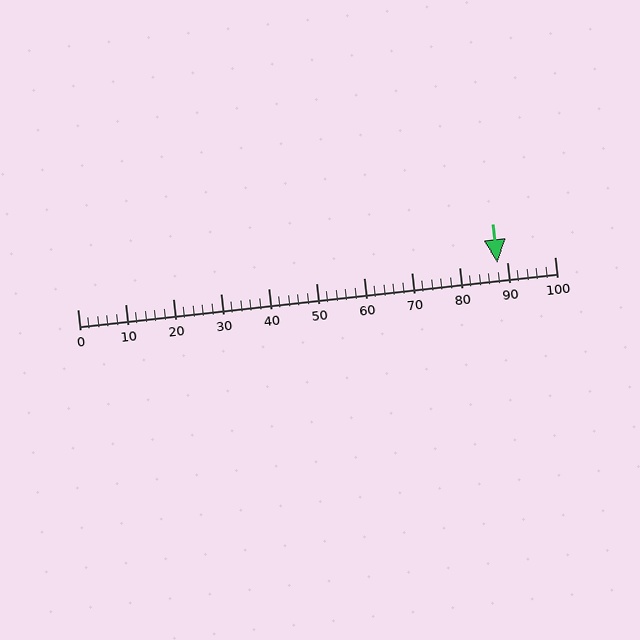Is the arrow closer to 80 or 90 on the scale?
The arrow is closer to 90.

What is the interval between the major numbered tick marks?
The major tick marks are spaced 10 units apart.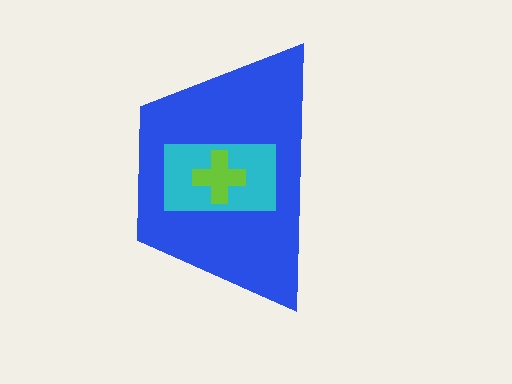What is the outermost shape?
The blue trapezoid.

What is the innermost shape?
The lime cross.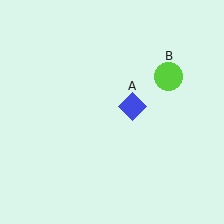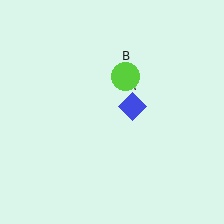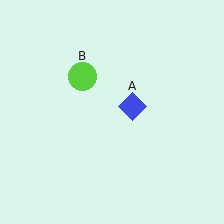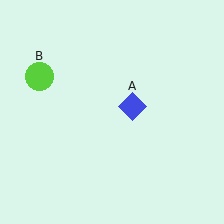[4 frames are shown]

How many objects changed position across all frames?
1 object changed position: lime circle (object B).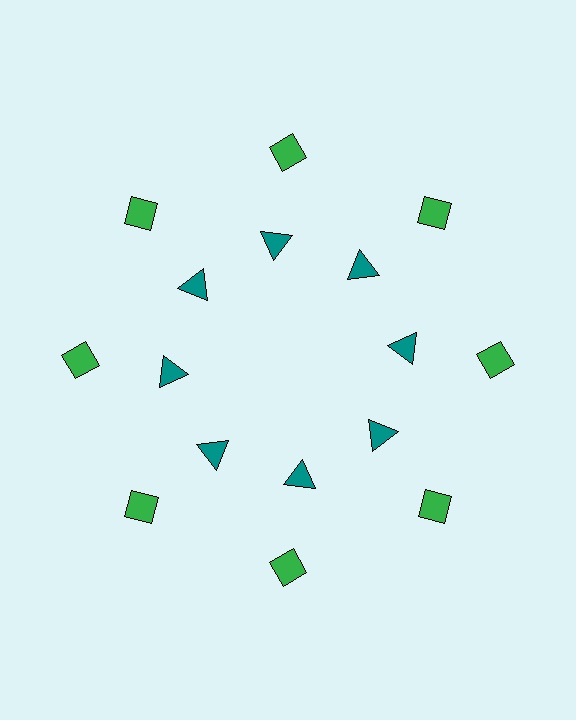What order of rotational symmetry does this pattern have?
This pattern has 8-fold rotational symmetry.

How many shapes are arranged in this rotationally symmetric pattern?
There are 16 shapes, arranged in 8 groups of 2.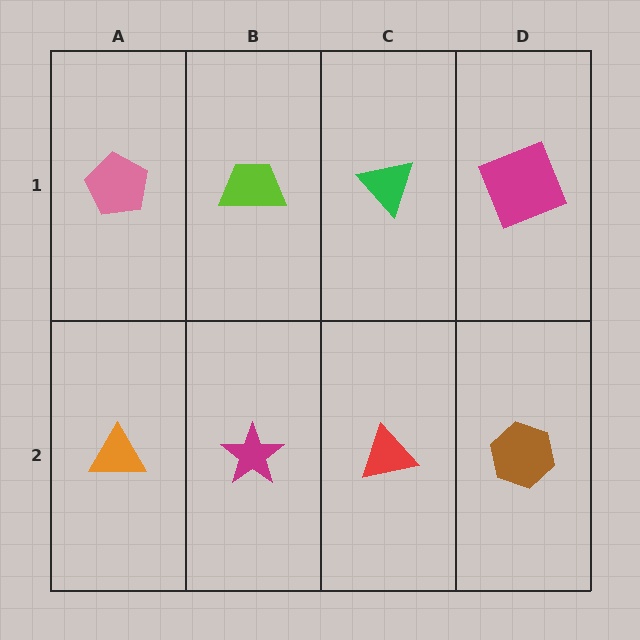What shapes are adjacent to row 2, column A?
A pink pentagon (row 1, column A), a magenta star (row 2, column B).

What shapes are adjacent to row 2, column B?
A lime trapezoid (row 1, column B), an orange triangle (row 2, column A), a red triangle (row 2, column C).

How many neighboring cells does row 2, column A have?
2.